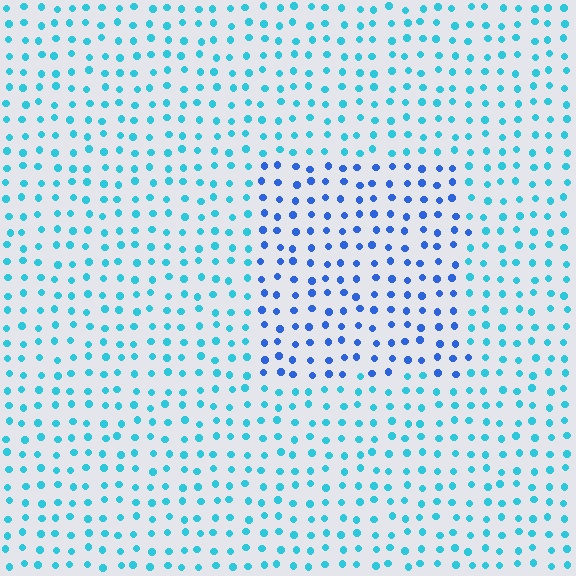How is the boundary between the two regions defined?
The boundary is defined purely by a slight shift in hue (about 35 degrees). Spacing, size, and orientation are identical on both sides.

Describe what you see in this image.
The image is filled with small cyan elements in a uniform arrangement. A rectangle-shaped region is visible where the elements are tinted to a slightly different hue, forming a subtle color boundary.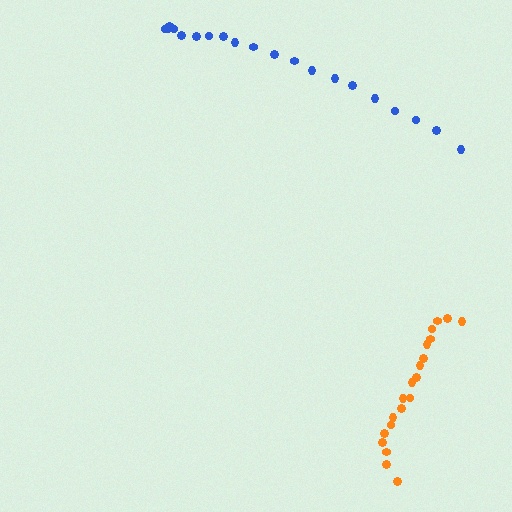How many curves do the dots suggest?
There are 2 distinct paths.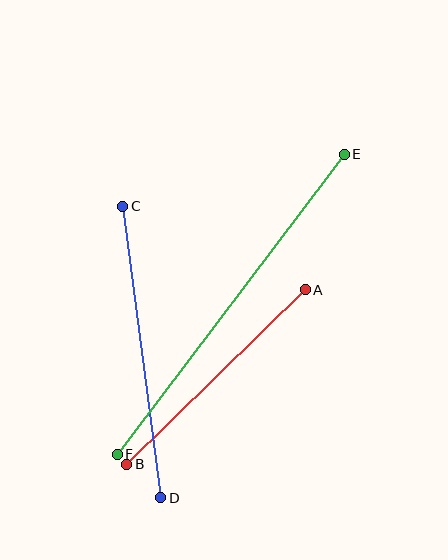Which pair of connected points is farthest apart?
Points E and F are farthest apart.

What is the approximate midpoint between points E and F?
The midpoint is at approximately (231, 304) pixels.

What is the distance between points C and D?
The distance is approximately 294 pixels.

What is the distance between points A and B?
The distance is approximately 249 pixels.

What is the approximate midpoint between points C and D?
The midpoint is at approximately (142, 352) pixels.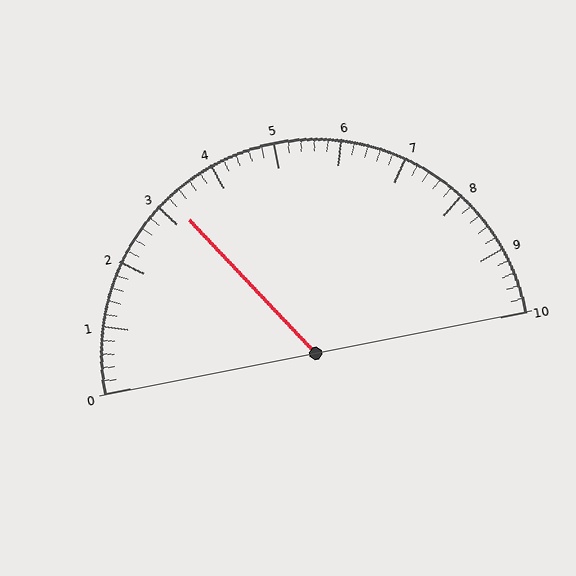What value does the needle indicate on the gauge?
The needle indicates approximately 3.2.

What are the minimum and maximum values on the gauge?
The gauge ranges from 0 to 10.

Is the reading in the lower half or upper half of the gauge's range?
The reading is in the lower half of the range (0 to 10).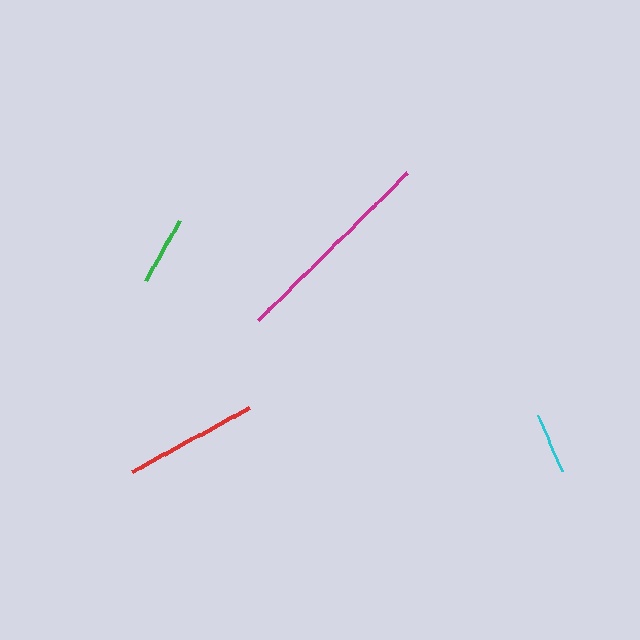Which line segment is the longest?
The magenta line is the longest at approximately 210 pixels.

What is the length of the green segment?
The green segment is approximately 69 pixels long.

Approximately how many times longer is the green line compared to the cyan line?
The green line is approximately 1.1 times the length of the cyan line.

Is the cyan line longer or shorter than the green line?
The green line is longer than the cyan line.